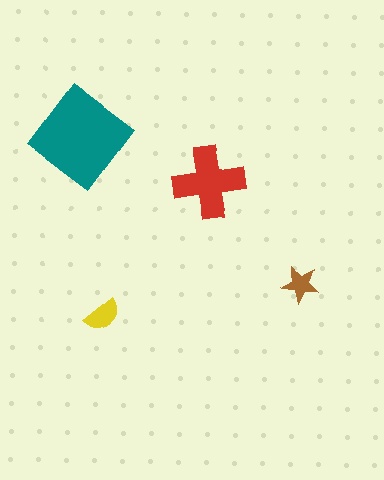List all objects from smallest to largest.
The brown star, the yellow semicircle, the red cross, the teal diamond.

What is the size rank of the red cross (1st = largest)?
2nd.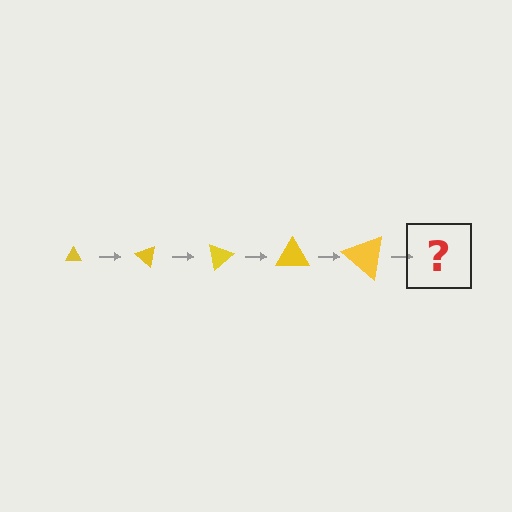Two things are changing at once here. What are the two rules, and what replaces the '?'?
The two rules are that the triangle grows larger each step and it rotates 40 degrees each step. The '?' should be a triangle, larger than the previous one and rotated 200 degrees from the start.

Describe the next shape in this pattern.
It should be a triangle, larger than the previous one and rotated 200 degrees from the start.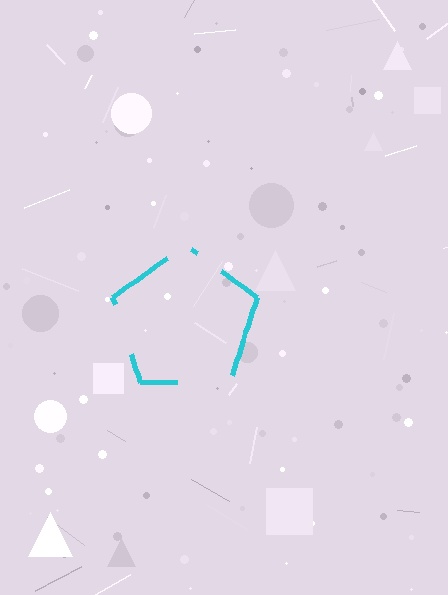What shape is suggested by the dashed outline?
The dashed outline suggests a pentagon.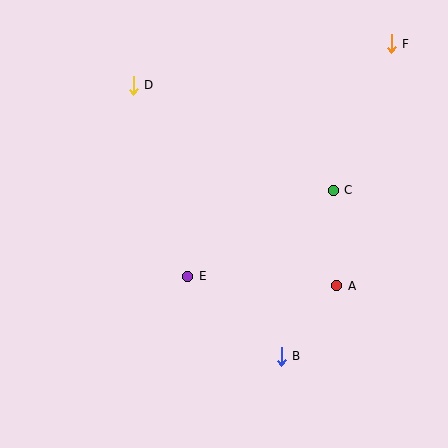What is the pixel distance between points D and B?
The distance between D and B is 309 pixels.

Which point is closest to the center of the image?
Point E at (188, 276) is closest to the center.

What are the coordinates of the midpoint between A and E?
The midpoint between A and E is at (262, 281).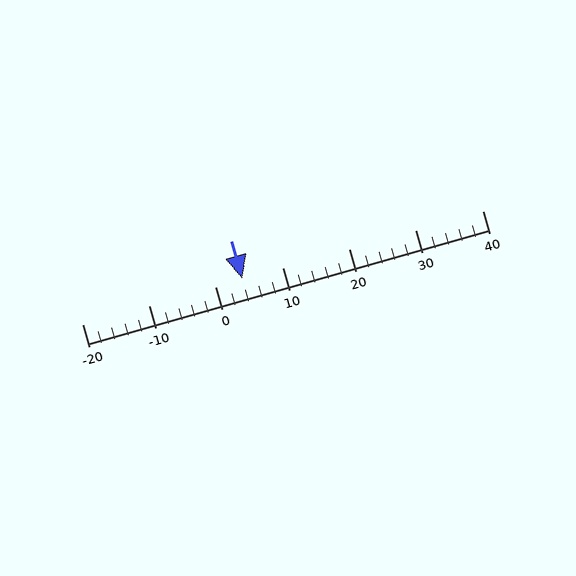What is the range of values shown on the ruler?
The ruler shows values from -20 to 40.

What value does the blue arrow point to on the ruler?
The blue arrow points to approximately 4.